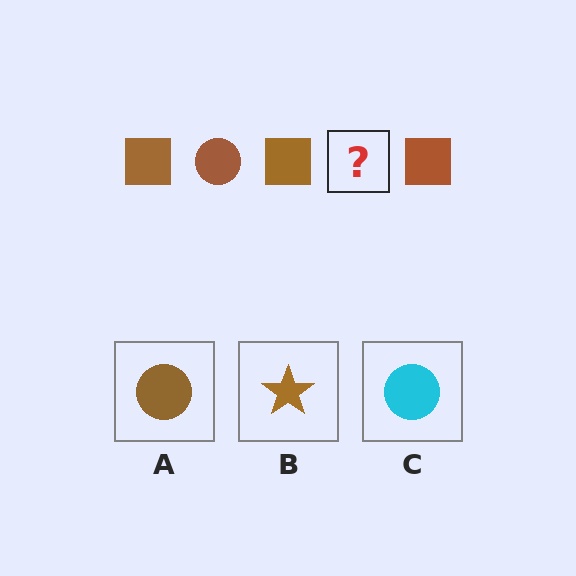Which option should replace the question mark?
Option A.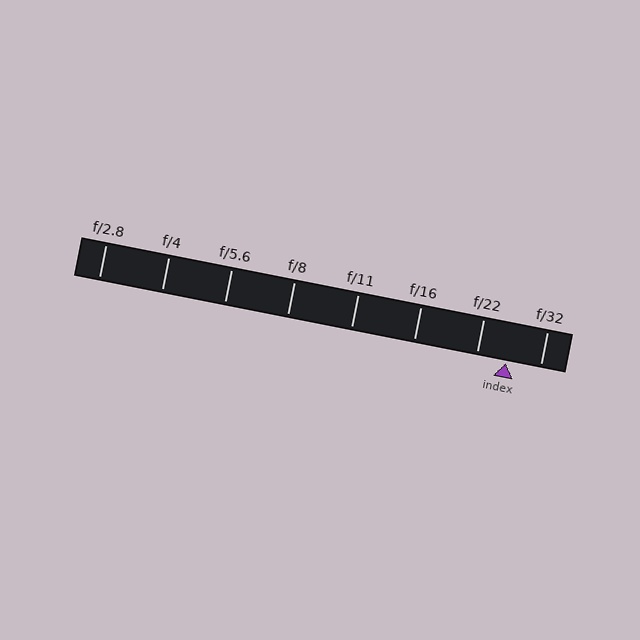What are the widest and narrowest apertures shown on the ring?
The widest aperture shown is f/2.8 and the narrowest is f/32.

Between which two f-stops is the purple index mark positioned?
The index mark is between f/22 and f/32.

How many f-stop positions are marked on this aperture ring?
There are 8 f-stop positions marked.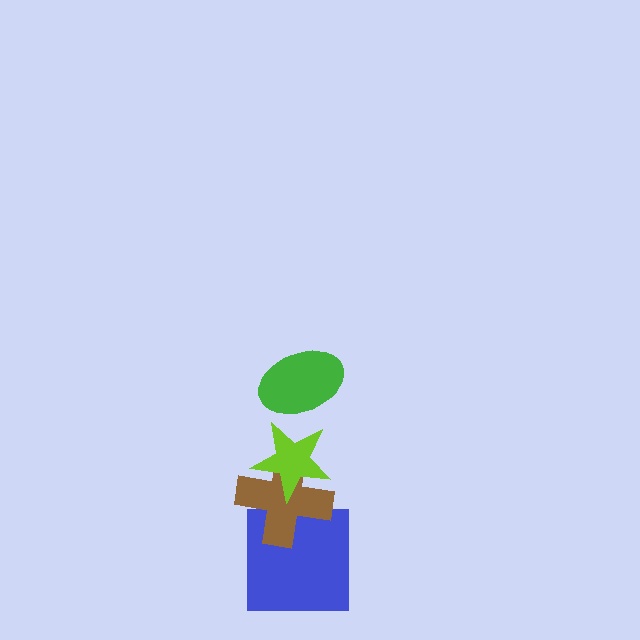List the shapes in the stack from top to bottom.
From top to bottom: the green ellipse, the lime star, the brown cross, the blue square.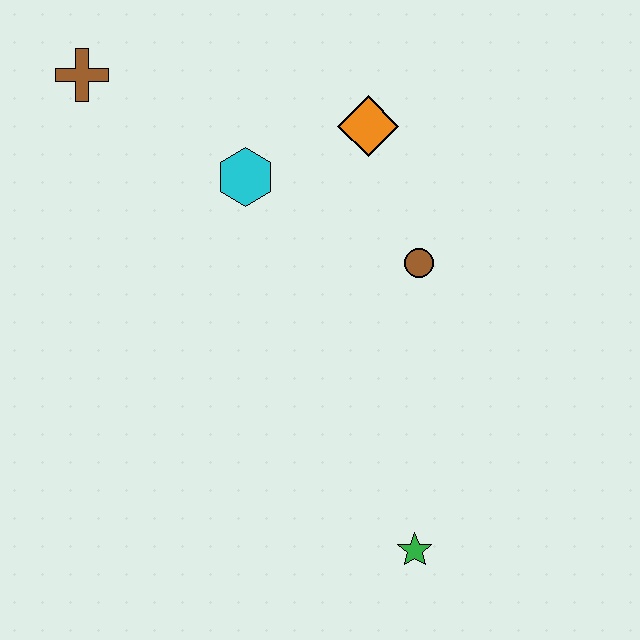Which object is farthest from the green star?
The brown cross is farthest from the green star.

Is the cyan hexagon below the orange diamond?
Yes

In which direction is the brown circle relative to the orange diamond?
The brown circle is below the orange diamond.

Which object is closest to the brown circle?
The orange diamond is closest to the brown circle.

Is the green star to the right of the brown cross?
Yes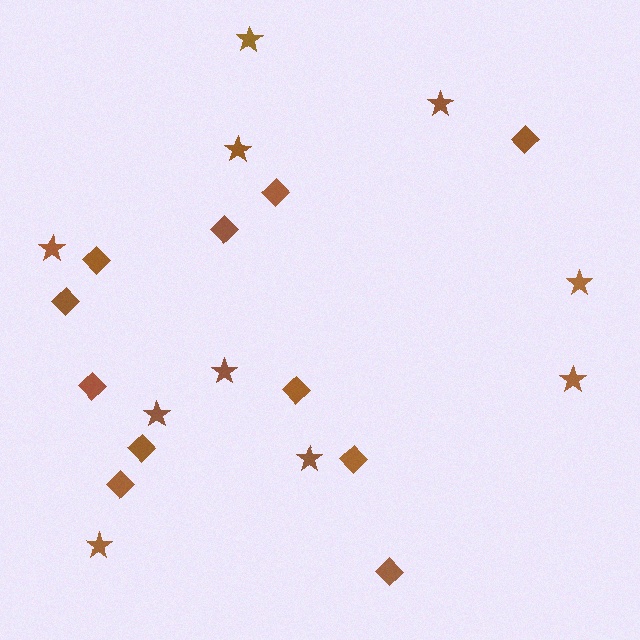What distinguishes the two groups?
There are 2 groups: one group of diamonds (11) and one group of stars (10).